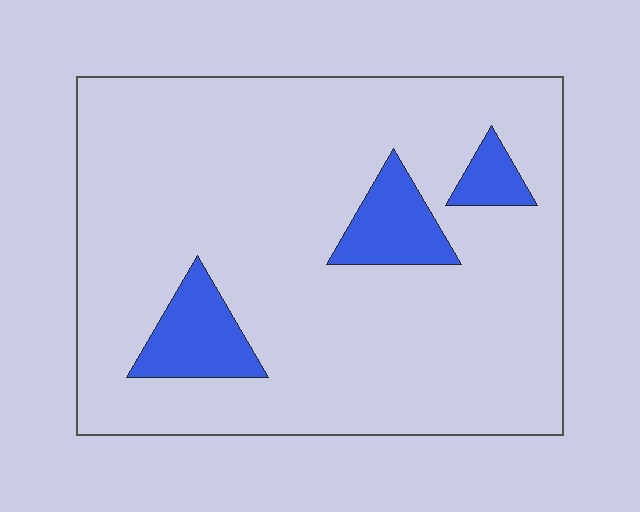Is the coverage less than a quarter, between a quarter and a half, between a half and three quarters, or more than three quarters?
Less than a quarter.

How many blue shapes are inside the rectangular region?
3.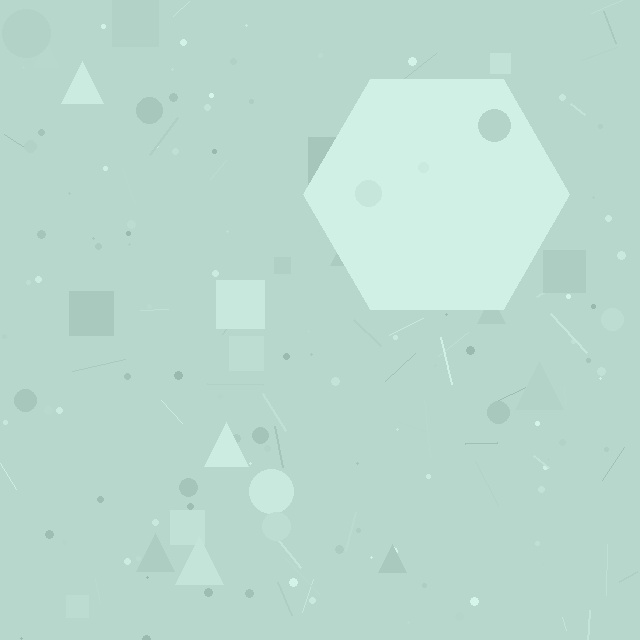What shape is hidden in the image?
A hexagon is hidden in the image.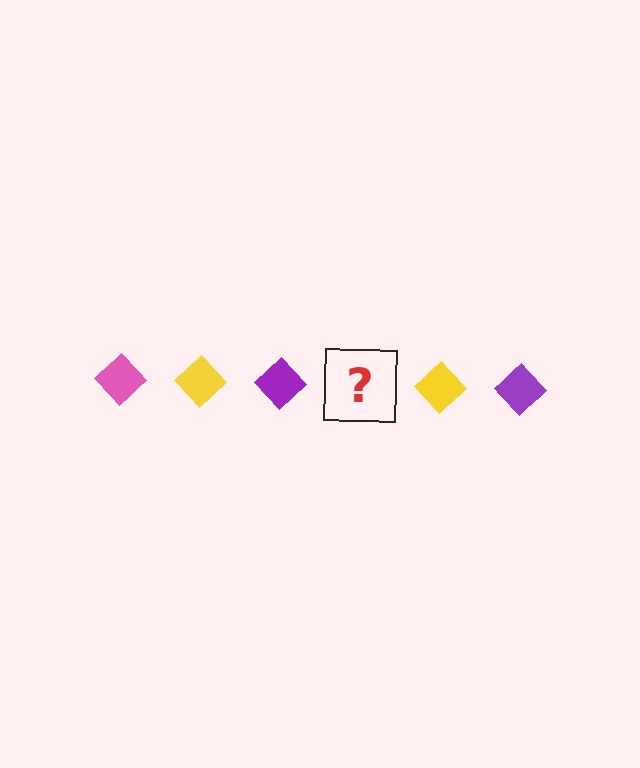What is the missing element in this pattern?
The missing element is a pink diamond.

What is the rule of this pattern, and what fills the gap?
The rule is that the pattern cycles through pink, yellow, purple diamonds. The gap should be filled with a pink diamond.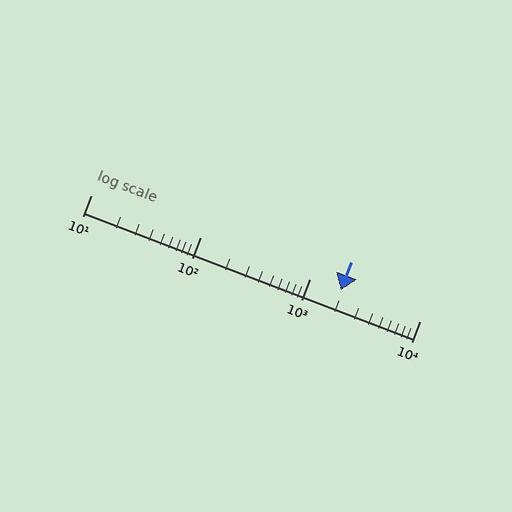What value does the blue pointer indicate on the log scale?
The pointer indicates approximately 1900.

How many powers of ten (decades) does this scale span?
The scale spans 3 decades, from 10 to 10000.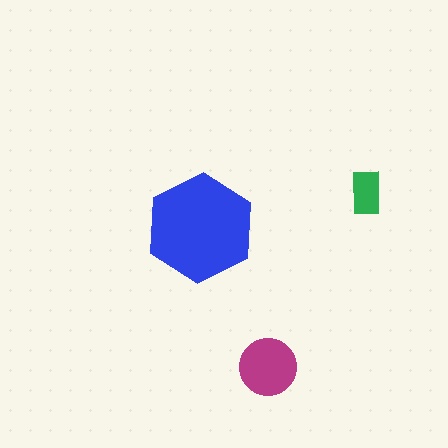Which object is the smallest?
The green rectangle.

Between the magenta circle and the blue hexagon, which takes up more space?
The blue hexagon.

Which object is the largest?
The blue hexagon.